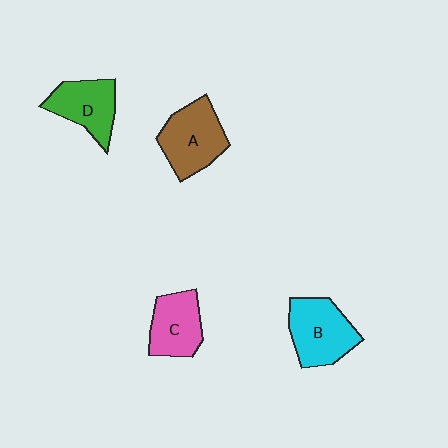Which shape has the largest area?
Shape A (brown).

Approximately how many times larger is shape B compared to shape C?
Approximately 1.2 times.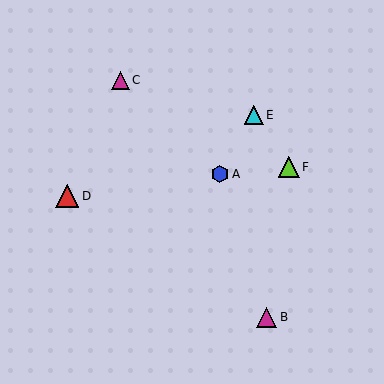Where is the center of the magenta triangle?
The center of the magenta triangle is at (266, 317).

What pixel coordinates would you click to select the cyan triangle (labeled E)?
Click at (254, 115) to select the cyan triangle E.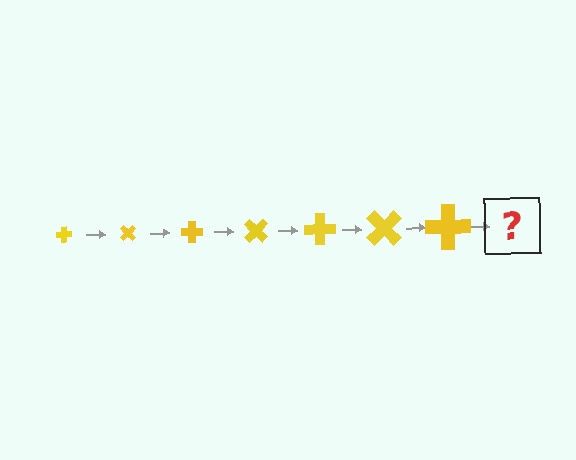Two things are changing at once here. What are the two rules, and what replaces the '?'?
The two rules are that the cross grows larger each step and it rotates 45 degrees each step. The '?' should be a cross, larger than the previous one and rotated 315 degrees from the start.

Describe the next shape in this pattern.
It should be a cross, larger than the previous one and rotated 315 degrees from the start.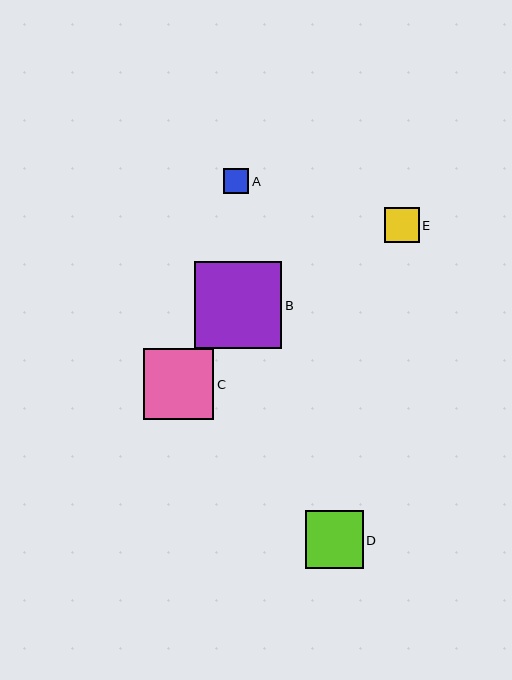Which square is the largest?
Square B is the largest with a size of approximately 87 pixels.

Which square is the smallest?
Square A is the smallest with a size of approximately 25 pixels.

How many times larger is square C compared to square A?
Square C is approximately 2.8 times the size of square A.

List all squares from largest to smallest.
From largest to smallest: B, C, D, E, A.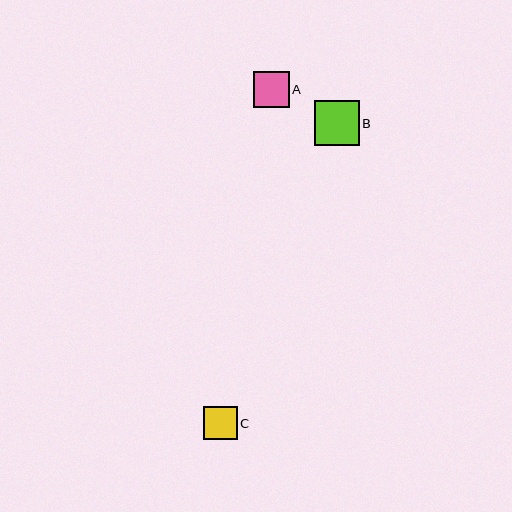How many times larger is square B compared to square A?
Square B is approximately 1.2 times the size of square A.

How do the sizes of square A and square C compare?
Square A and square C are approximately the same size.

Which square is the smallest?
Square C is the smallest with a size of approximately 34 pixels.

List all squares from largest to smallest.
From largest to smallest: B, A, C.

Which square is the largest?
Square B is the largest with a size of approximately 44 pixels.